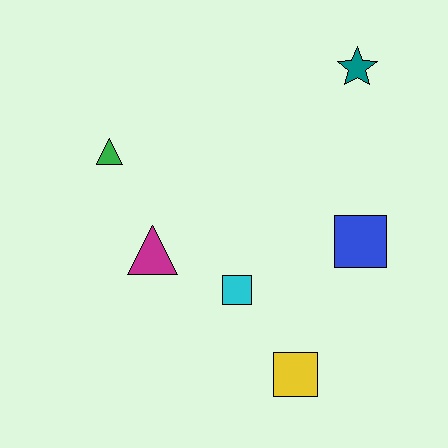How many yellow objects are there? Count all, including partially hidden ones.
There is 1 yellow object.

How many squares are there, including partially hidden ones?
There are 3 squares.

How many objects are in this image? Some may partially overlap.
There are 6 objects.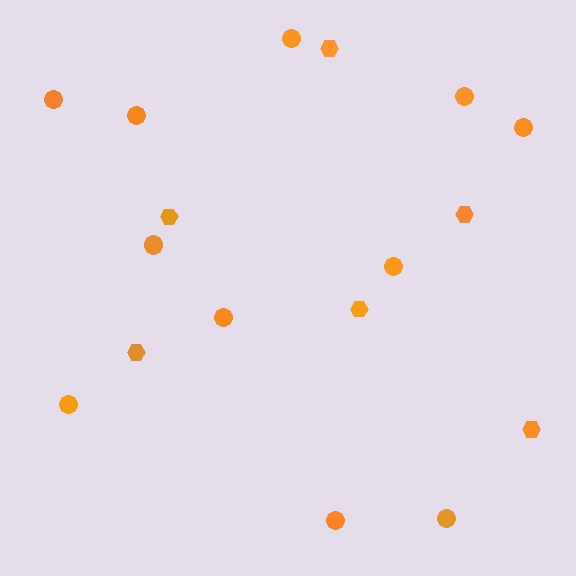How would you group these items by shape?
There are 2 groups: one group of hexagons (6) and one group of circles (11).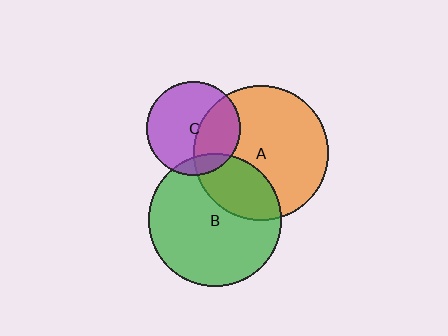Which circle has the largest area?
Circle A (orange).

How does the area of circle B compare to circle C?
Approximately 2.0 times.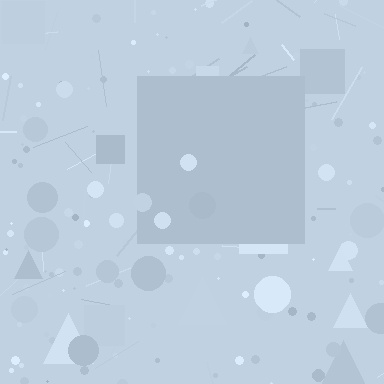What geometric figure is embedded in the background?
A square is embedded in the background.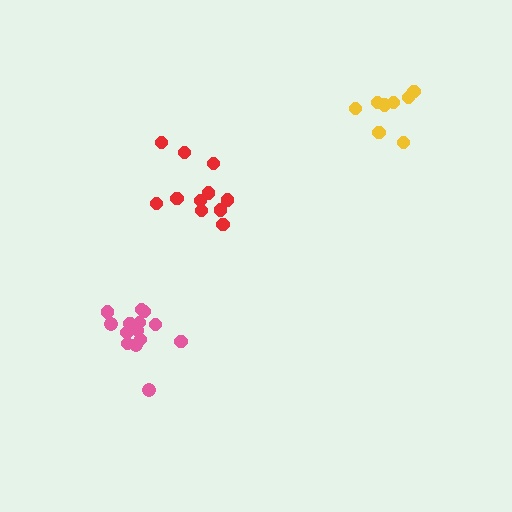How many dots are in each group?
Group 1: 8 dots, Group 2: 11 dots, Group 3: 14 dots (33 total).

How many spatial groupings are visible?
There are 3 spatial groupings.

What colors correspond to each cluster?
The clusters are colored: yellow, red, pink.